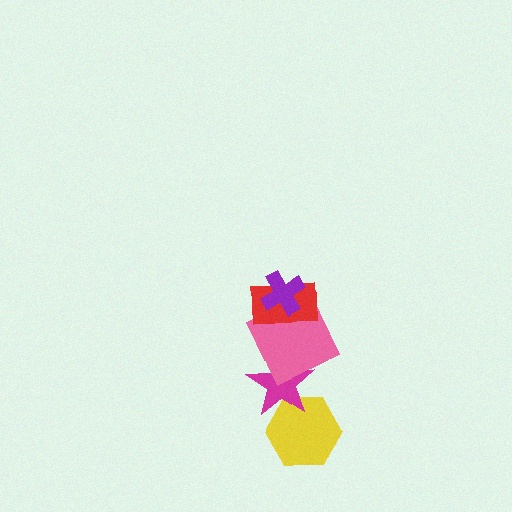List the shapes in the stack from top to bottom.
From top to bottom: the purple cross, the red rectangle, the pink square, the magenta star, the yellow hexagon.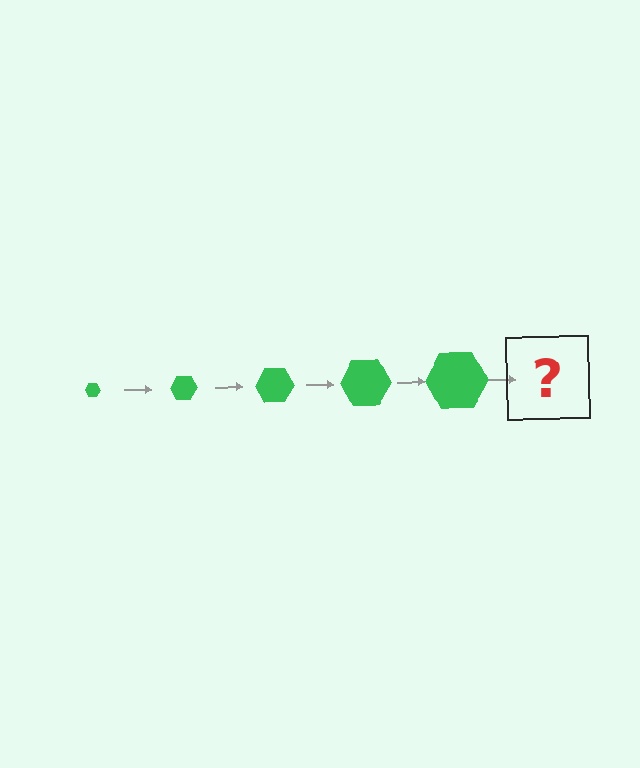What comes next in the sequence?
The next element should be a green hexagon, larger than the previous one.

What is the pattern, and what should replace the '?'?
The pattern is that the hexagon gets progressively larger each step. The '?' should be a green hexagon, larger than the previous one.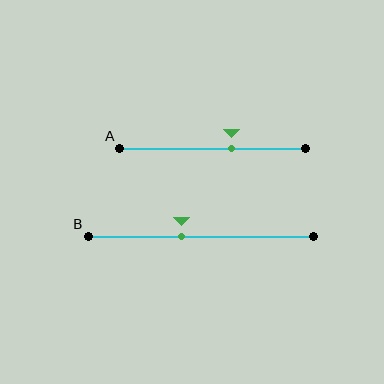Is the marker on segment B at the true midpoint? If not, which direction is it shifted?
No, the marker on segment B is shifted to the left by about 9% of the segment length.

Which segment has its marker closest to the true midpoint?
Segment B has its marker closest to the true midpoint.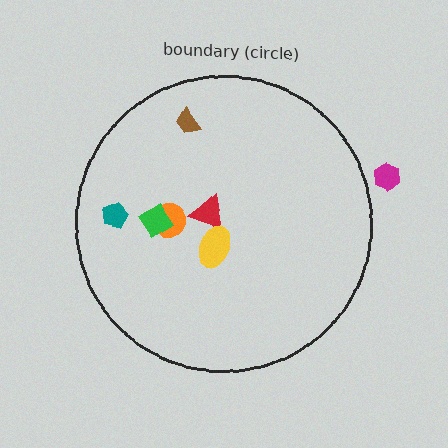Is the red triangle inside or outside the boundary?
Inside.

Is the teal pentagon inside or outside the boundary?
Inside.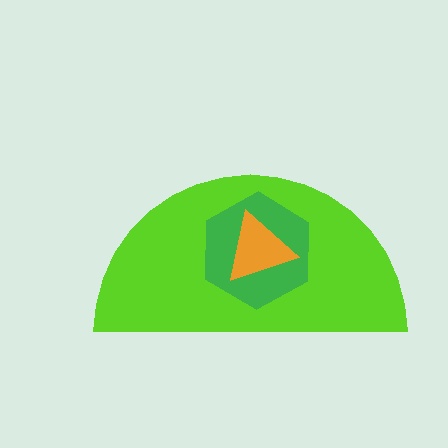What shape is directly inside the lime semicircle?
The green hexagon.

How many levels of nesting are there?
3.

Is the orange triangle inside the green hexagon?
Yes.